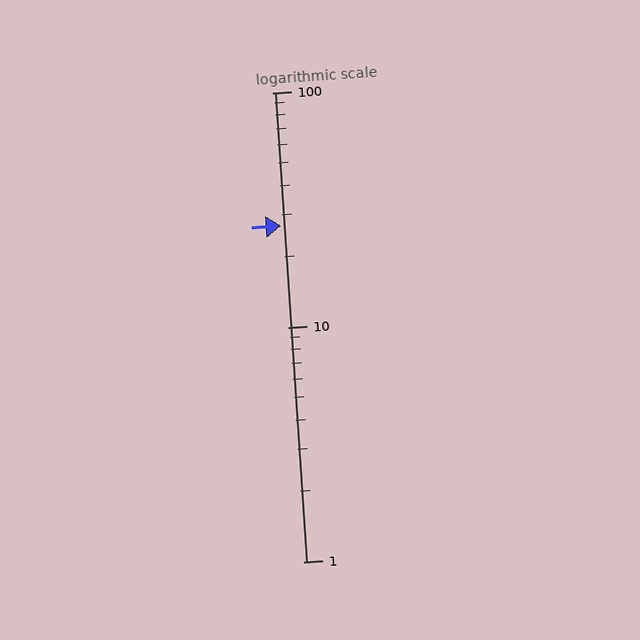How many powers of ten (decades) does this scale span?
The scale spans 2 decades, from 1 to 100.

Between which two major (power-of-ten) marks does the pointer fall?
The pointer is between 10 and 100.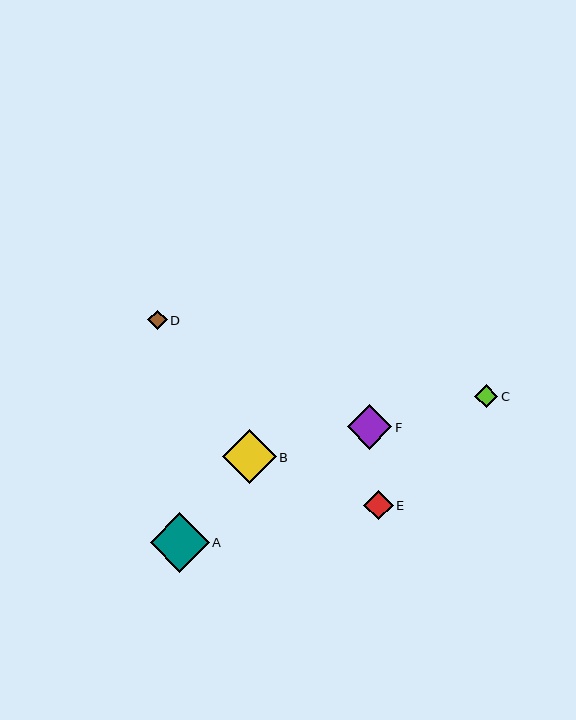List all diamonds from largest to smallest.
From largest to smallest: A, B, F, E, C, D.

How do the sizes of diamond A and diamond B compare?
Diamond A and diamond B are approximately the same size.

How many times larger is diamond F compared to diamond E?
Diamond F is approximately 1.5 times the size of diamond E.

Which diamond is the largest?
Diamond A is the largest with a size of approximately 59 pixels.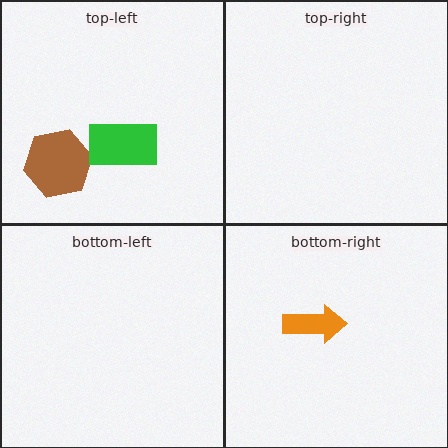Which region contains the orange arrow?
The bottom-right region.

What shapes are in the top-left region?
The brown hexagon, the green rectangle.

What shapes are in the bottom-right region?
The orange arrow.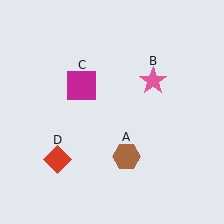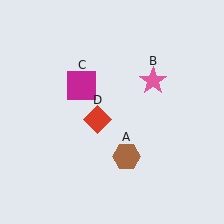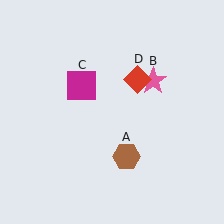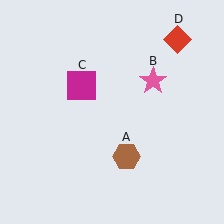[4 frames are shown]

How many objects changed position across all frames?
1 object changed position: red diamond (object D).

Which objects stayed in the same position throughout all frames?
Brown hexagon (object A) and pink star (object B) and magenta square (object C) remained stationary.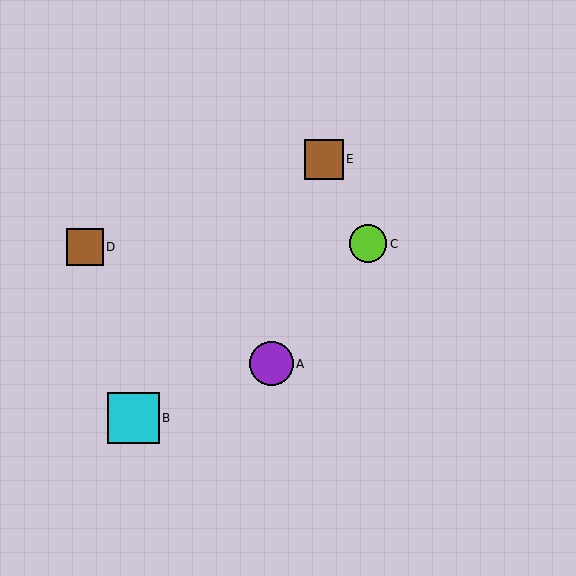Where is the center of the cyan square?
The center of the cyan square is at (134, 418).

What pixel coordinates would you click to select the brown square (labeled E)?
Click at (324, 159) to select the brown square E.